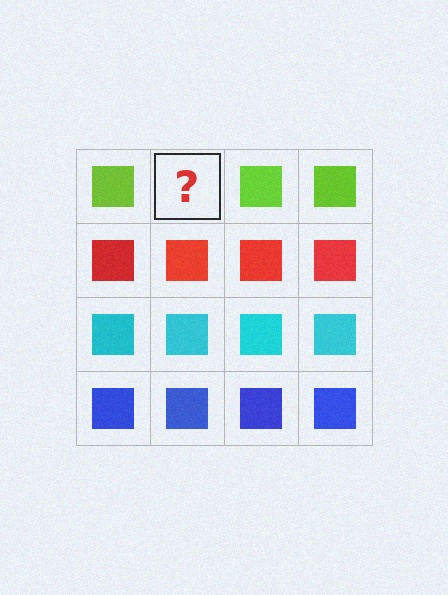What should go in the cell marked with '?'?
The missing cell should contain a lime square.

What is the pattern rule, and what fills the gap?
The rule is that each row has a consistent color. The gap should be filled with a lime square.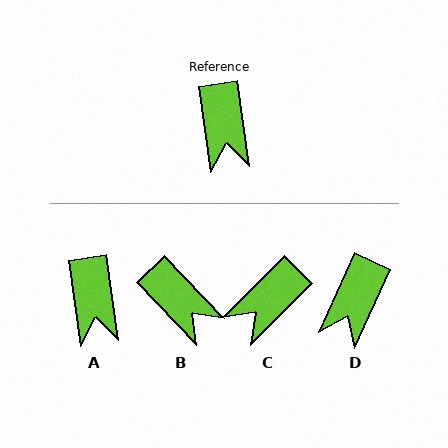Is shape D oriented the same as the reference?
No, it is off by about 32 degrees.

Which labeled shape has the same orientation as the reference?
A.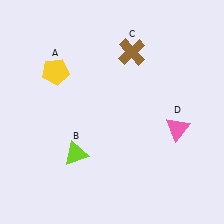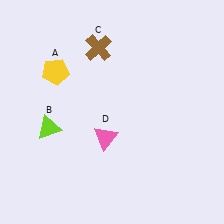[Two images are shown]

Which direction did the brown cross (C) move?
The brown cross (C) moved left.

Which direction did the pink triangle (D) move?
The pink triangle (D) moved left.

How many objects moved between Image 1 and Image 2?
3 objects moved between the two images.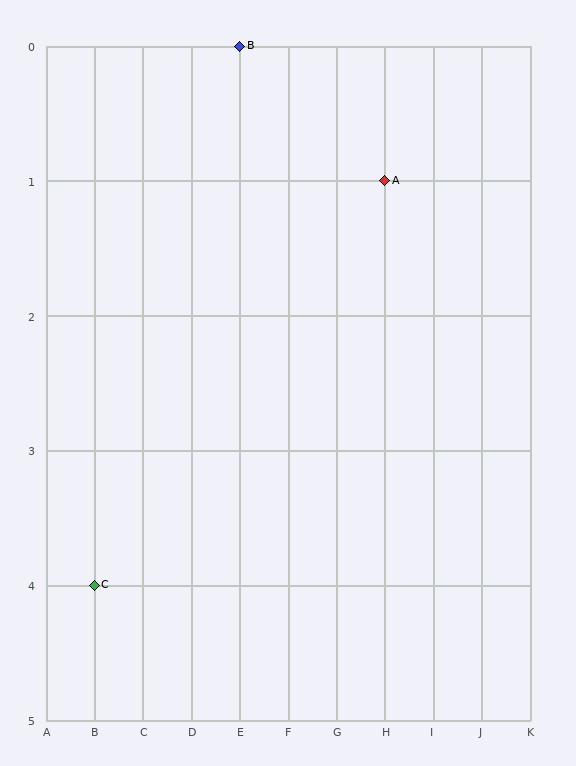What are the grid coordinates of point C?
Point C is at grid coordinates (B, 4).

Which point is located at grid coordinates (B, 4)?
Point C is at (B, 4).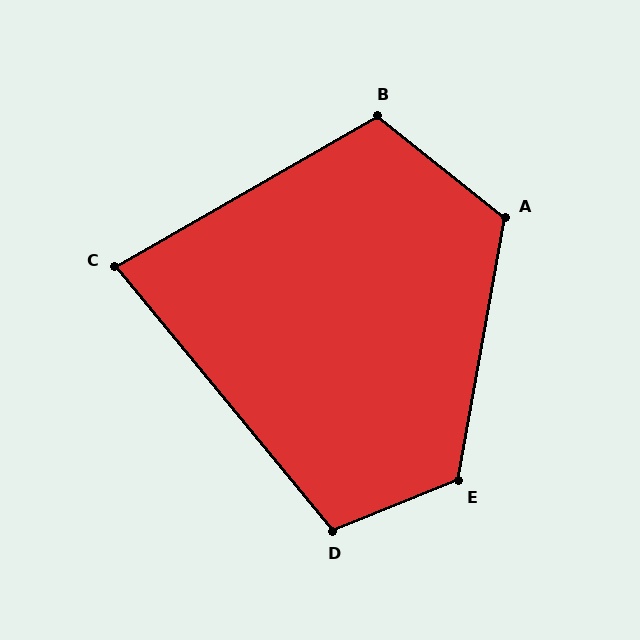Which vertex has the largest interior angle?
E, at approximately 122 degrees.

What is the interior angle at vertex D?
Approximately 107 degrees (obtuse).